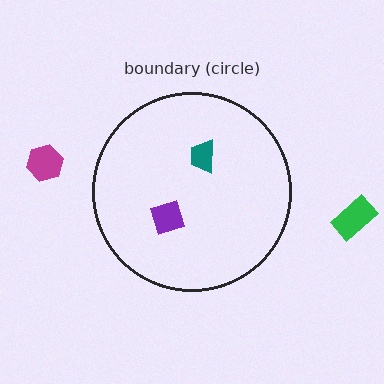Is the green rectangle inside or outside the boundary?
Outside.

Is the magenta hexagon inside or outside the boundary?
Outside.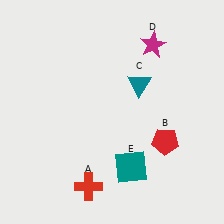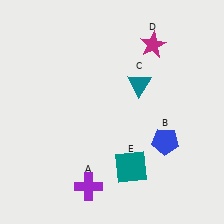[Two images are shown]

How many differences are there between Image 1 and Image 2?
There are 2 differences between the two images.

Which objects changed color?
A changed from red to purple. B changed from red to blue.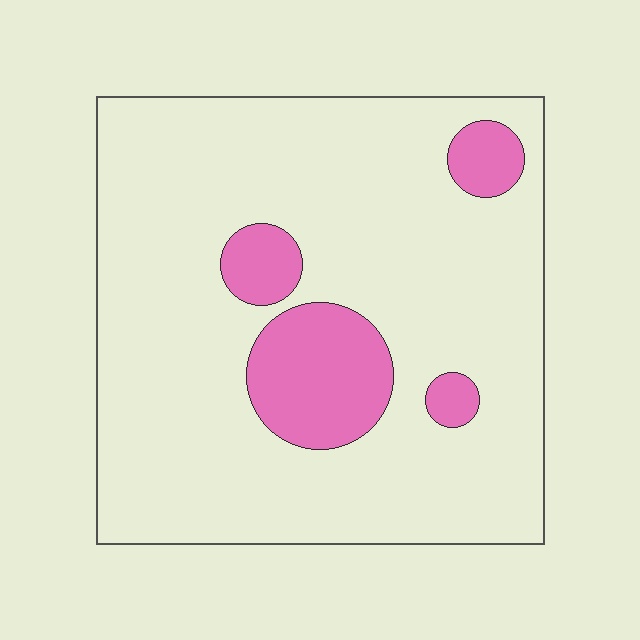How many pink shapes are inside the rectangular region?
4.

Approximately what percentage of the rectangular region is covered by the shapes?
Approximately 15%.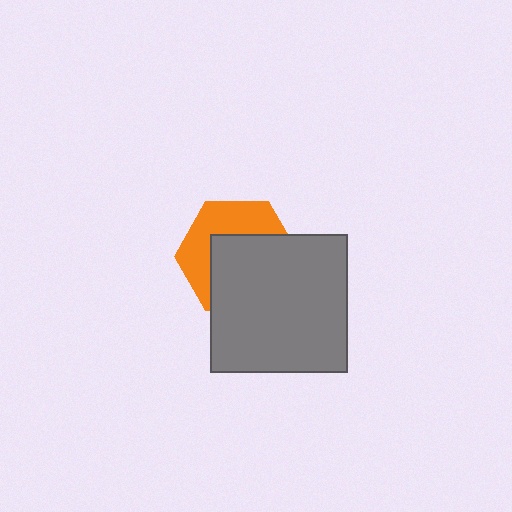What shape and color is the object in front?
The object in front is a gray square.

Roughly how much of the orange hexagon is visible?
A small part of it is visible (roughly 42%).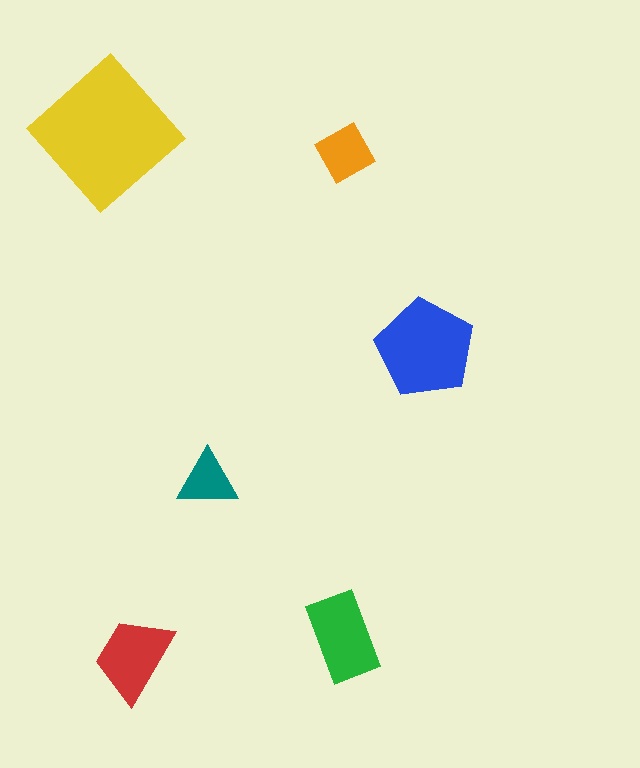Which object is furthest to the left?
The yellow diamond is leftmost.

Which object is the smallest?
The teal triangle.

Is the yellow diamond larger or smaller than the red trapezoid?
Larger.